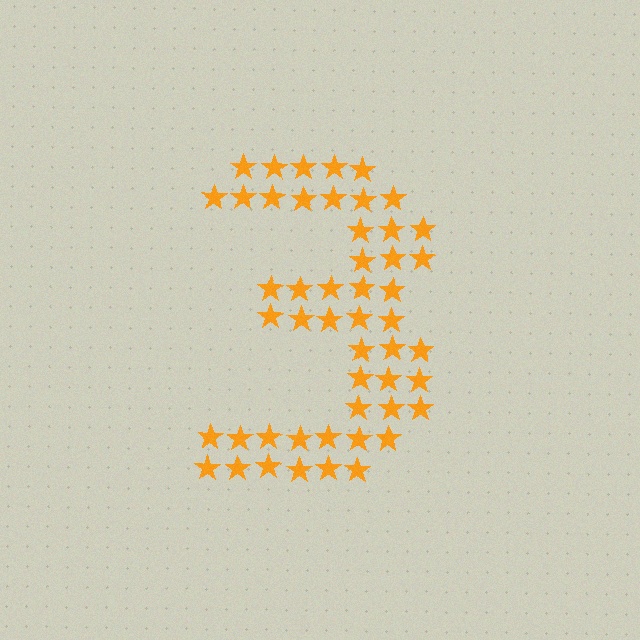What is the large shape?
The large shape is the digit 3.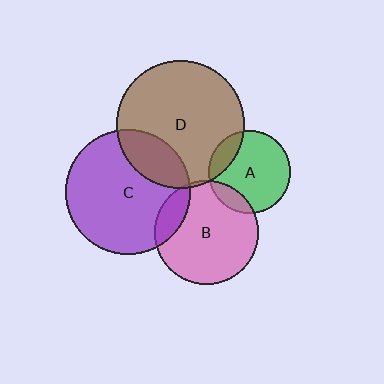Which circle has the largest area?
Circle D (brown).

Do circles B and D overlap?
Yes.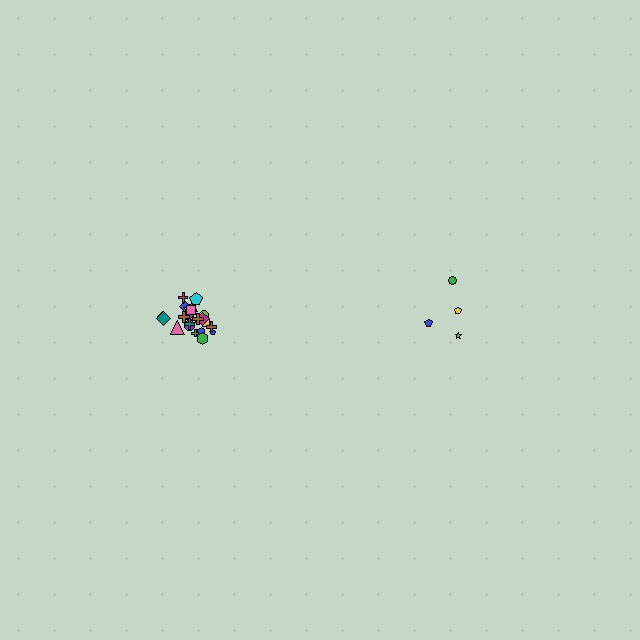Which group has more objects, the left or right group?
The left group.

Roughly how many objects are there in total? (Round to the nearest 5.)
Roughly 30 objects in total.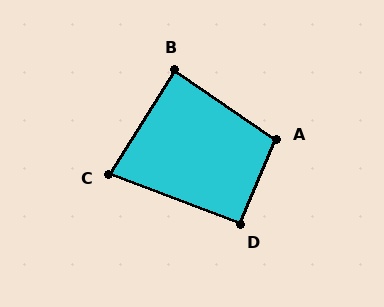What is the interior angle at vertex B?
Approximately 88 degrees (approximately right).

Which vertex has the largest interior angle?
A, at approximately 102 degrees.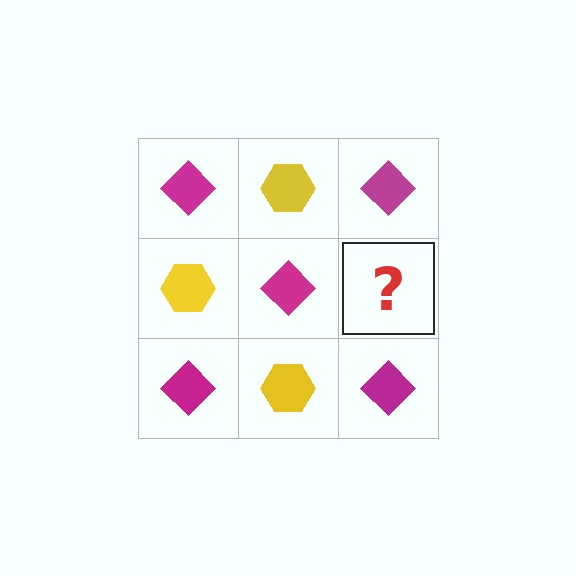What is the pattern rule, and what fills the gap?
The rule is that it alternates magenta diamond and yellow hexagon in a checkerboard pattern. The gap should be filled with a yellow hexagon.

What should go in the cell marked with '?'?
The missing cell should contain a yellow hexagon.